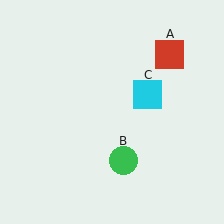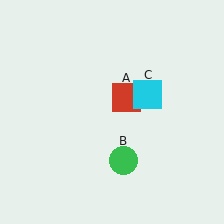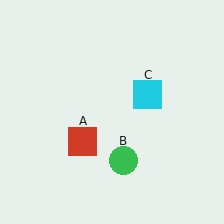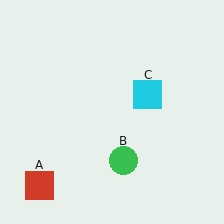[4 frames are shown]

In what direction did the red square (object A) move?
The red square (object A) moved down and to the left.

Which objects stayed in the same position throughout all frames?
Green circle (object B) and cyan square (object C) remained stationary.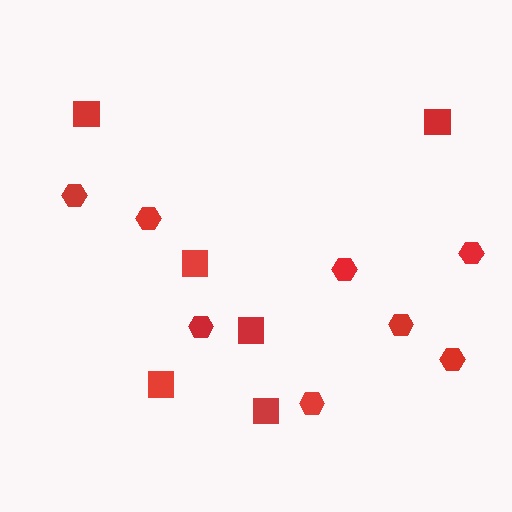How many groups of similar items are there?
There are 2 groups: one group of hexagons (8) and one group of squares (6).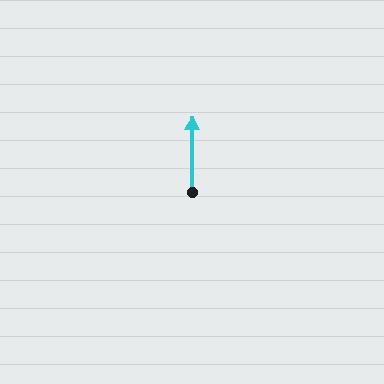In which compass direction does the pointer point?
North.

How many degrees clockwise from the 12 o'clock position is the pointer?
Approximately 0 degrees.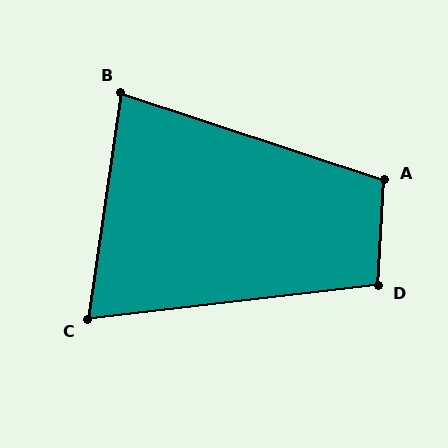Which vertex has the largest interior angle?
A, at approximately 105 degrees.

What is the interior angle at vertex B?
Approximately 80 degrees (acute).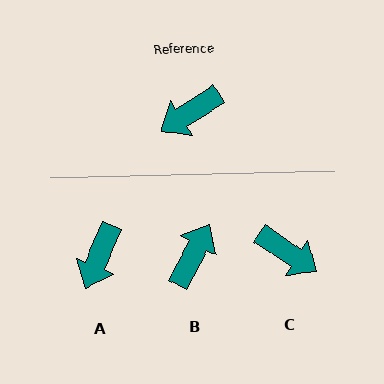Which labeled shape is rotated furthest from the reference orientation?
B, about 151 degrees away.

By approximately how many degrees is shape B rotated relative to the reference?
Approximately 151 degrees clockwise.